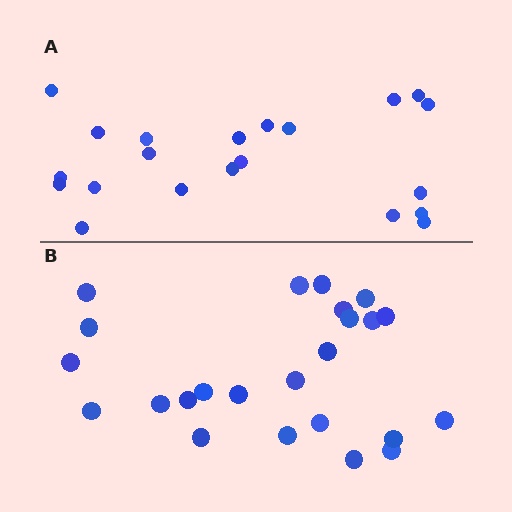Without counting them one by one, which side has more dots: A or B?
Region B (the bottom region) has more dots.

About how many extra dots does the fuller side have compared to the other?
Region B has just a few more — roughly 2 or 3 more dots than region A.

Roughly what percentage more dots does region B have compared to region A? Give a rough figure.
About 15% more.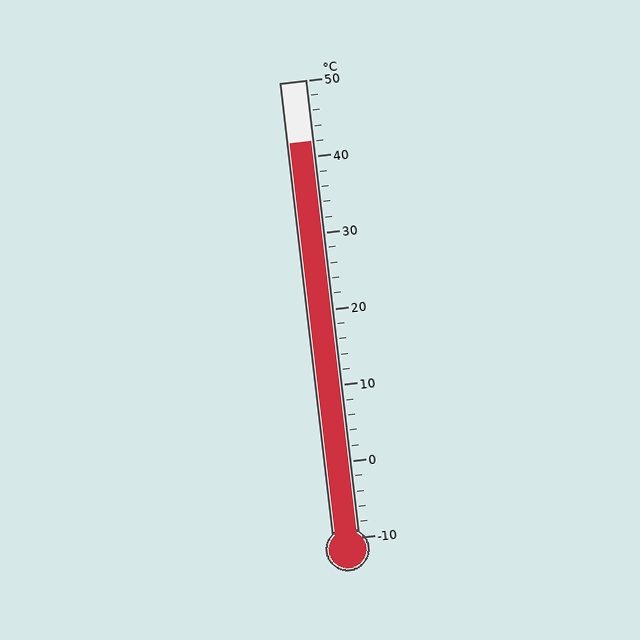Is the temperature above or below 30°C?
The temperature is above 30°C.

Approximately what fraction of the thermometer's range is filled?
The thermometer is filled to approximately 85% of its range.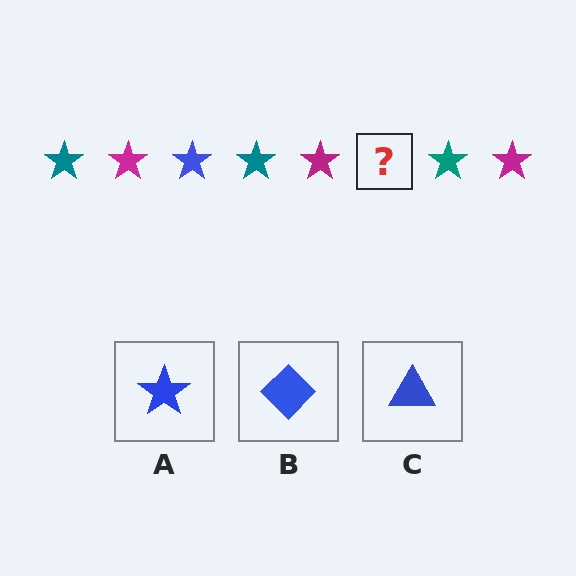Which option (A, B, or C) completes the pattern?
A.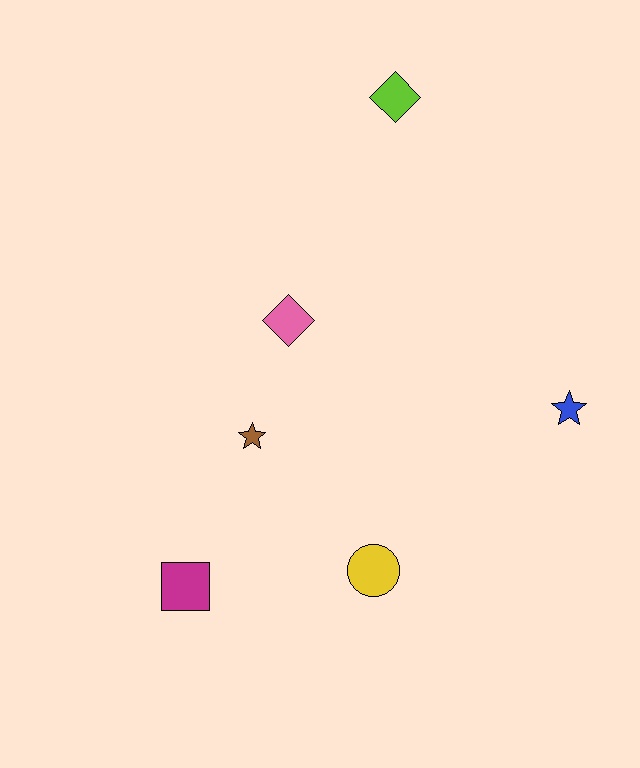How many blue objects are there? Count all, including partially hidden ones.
There is 1 blue object.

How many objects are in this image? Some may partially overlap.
There are 6 objects.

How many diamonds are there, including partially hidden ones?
There are 2 diamonds.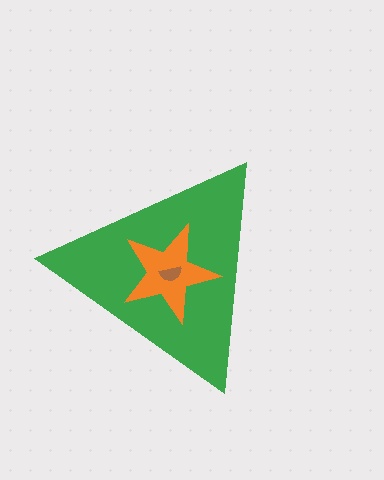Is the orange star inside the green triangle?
Yes.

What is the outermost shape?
The green triangle.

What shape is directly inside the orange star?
The brown semicircle.